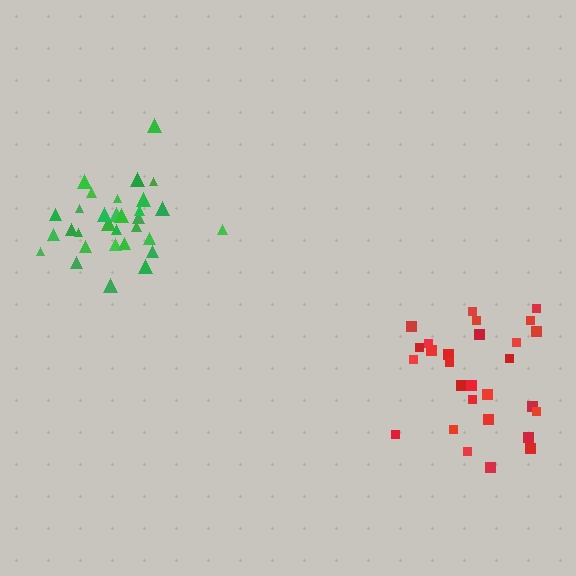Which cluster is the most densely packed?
Green.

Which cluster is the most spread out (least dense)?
Red.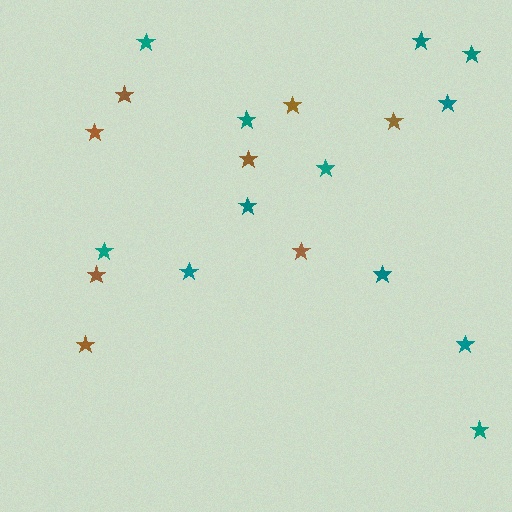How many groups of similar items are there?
There are 2 groups: one group of teal stars (12) and one group of brown stars (8).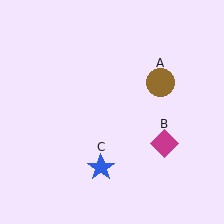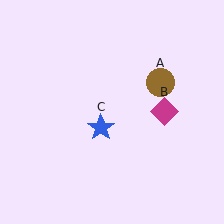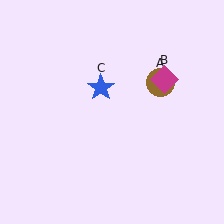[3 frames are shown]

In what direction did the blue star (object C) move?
The blue star (object C) moved up.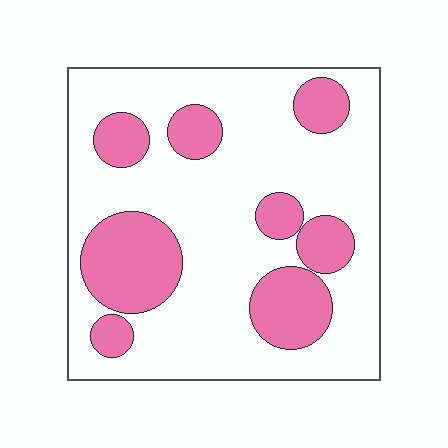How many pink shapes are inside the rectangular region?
8.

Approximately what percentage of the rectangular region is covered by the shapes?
Approximately 30%.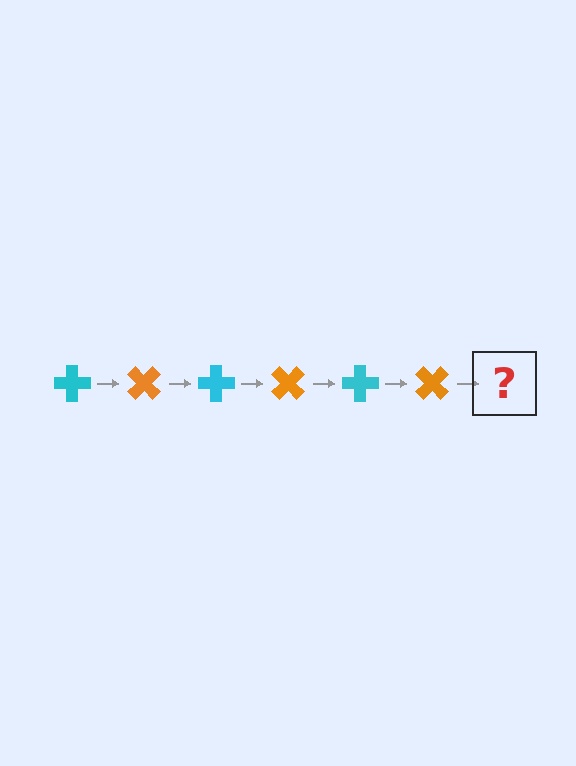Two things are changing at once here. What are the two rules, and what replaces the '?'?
The two rules are that it rotates 45 degrees each step and the color cycles through cyan and orange. The '?' should be a cyan cross, rotated 270 degrees from the start.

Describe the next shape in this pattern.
It should be a cyan cross, rotated 270 degrees from the start.